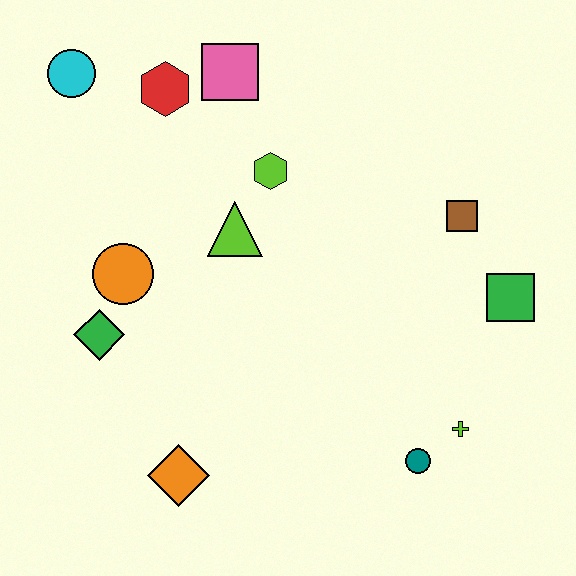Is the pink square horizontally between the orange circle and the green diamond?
No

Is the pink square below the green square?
No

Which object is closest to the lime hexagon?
The lime triangle is closest to the lime hexagon.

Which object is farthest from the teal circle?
The cyan circle is farthest from the teal circle.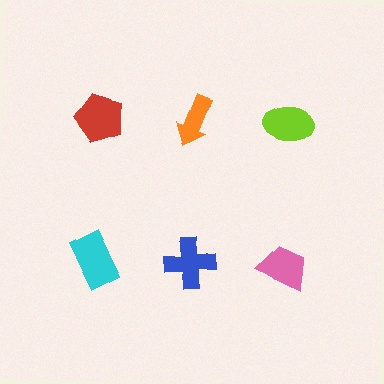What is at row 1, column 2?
An orange arrow.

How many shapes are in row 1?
3 shapes.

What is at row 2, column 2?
A blue cross.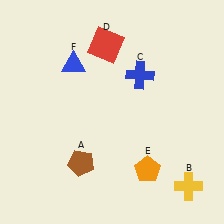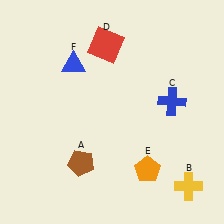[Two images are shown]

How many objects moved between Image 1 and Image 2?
1 object moved between the two images.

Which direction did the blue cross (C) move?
The blue cross (C) moved right.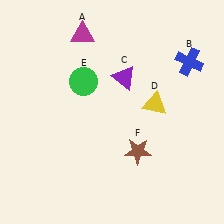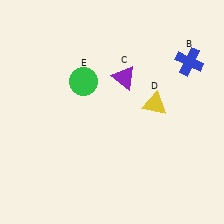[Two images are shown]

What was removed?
The brown star (F), the magenta triangle (A) were removed in Image 2.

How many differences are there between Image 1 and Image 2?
There are 2 differences between the two images.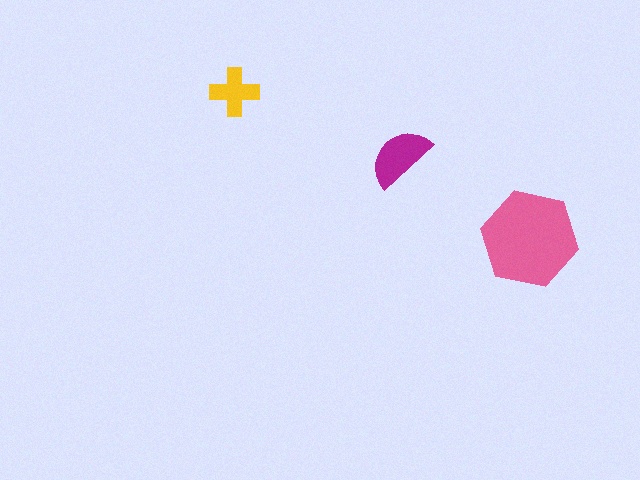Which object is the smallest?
The yellow cross.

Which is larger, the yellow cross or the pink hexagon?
The pink hexagon.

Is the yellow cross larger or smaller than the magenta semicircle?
Smaller.